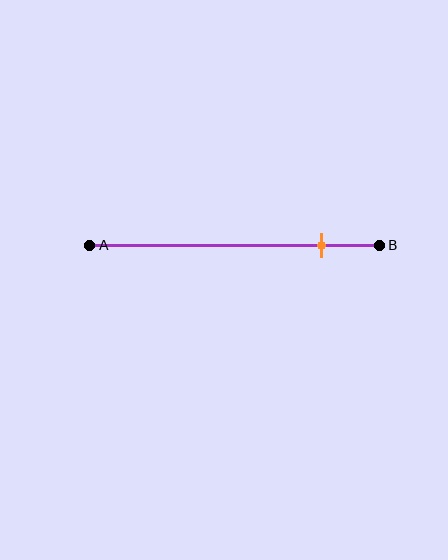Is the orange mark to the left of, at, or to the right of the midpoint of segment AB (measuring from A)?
The orange mark is to the right of the midpoint of segment AB.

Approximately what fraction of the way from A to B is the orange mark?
The orange mark is approximately 80% of the way from A to B.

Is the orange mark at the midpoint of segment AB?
No, the mark is at about 80% from A, not at the 50% midpoint.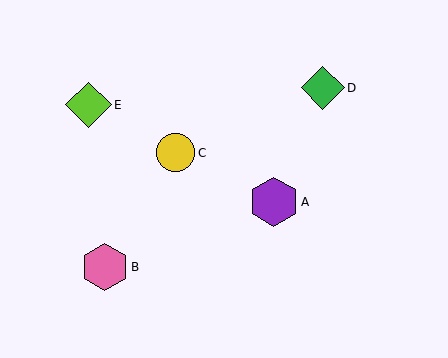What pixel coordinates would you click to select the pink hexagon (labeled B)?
Click at (105, 267) to select the pink hexagon B.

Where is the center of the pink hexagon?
The center of the pink hexagon is at (105, 267).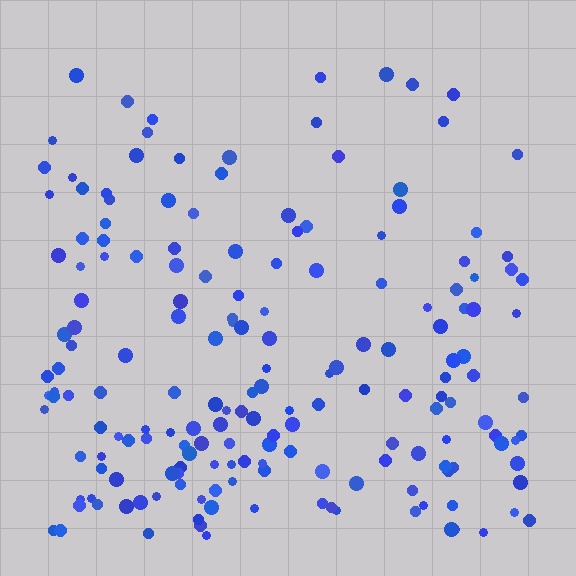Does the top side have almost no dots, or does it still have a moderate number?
Still a moderate number, just noticeably fewer than the bottom.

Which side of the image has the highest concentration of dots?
The bottom.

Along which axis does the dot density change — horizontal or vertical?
Vertical.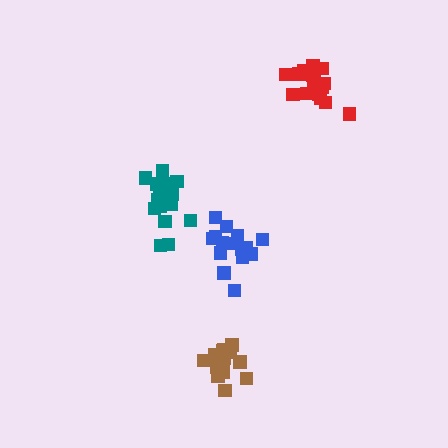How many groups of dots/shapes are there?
There are 4 groups.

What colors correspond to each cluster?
The clusters are colored: blue, red, teal, brown.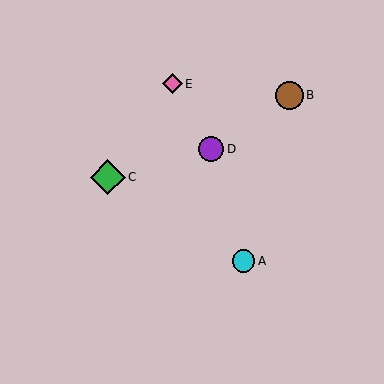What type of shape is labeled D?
Shape D is a purple circle.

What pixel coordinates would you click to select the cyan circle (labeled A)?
Click at (243, 261) to select the cyan circle A.